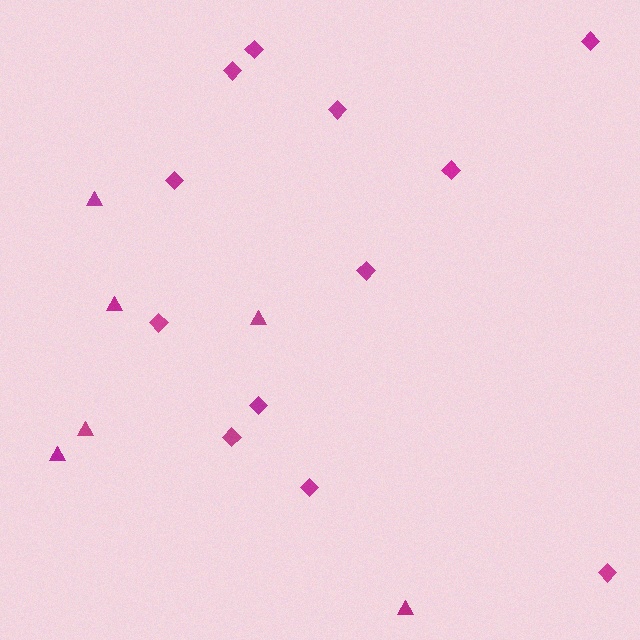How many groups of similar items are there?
There are 2 groups: one group of diamonds (12) and one group of triangles (6).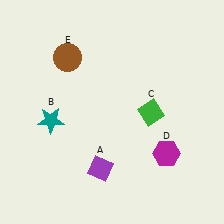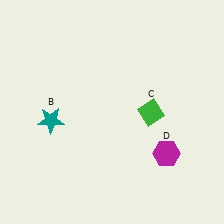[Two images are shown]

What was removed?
The purple diamond (A), the brown circle (E) were removed in Image 2.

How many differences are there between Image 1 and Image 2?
There are 2 differences between the two images.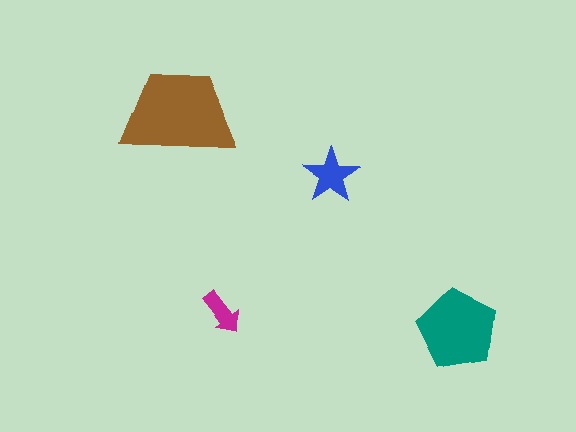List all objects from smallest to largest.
The magenta arrow, the blue star, the teal pentagon, the brown trapezoid.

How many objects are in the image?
There are 4 objects in the image.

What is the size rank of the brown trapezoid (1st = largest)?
1st.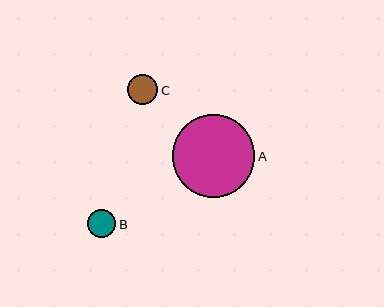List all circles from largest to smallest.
From largest to smallest: A, C, B.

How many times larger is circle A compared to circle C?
Circle A is approximately 2.7 times the size of circle C.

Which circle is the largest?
Circle A is the largest with a size of approximately 83 pixels.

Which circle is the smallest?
Circle B is the smallest with a size of approximately 29 pixels.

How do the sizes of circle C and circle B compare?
Circle C and circle B are approximately the same size.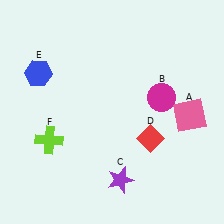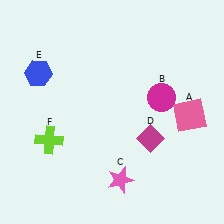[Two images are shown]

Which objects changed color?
C changed from purple to pink. D changed from red to magenta.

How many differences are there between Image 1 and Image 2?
There are 2 differences between the two images.